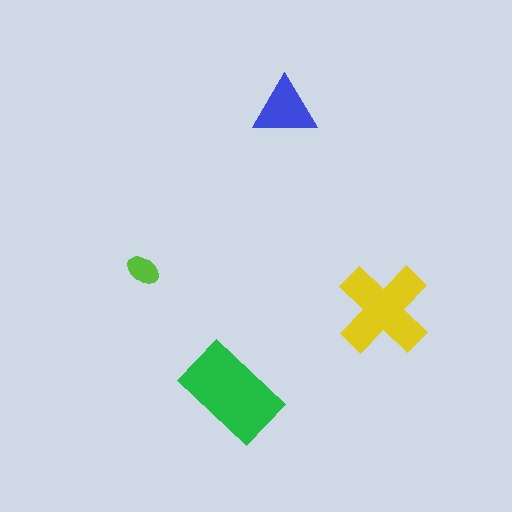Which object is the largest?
The green rectangle.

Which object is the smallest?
The lime ellipse.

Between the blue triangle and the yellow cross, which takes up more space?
The yellow cross.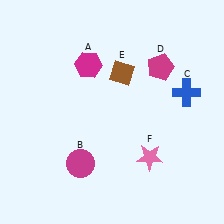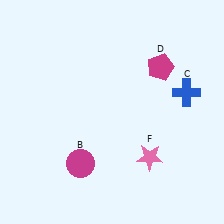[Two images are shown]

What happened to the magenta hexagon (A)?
The magenta hexagon (A) was removed in Image 2. It was in the top-left area of Image 1.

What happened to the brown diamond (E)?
The brown diamond (E) was removed in Image 2. It was in the top-right area of Image 1.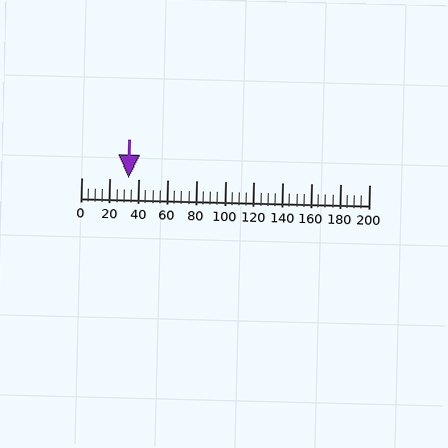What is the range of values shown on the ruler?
The ruler shows values from 0 to 200.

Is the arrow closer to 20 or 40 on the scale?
The arrow is closer to 40.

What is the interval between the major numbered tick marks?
The major tick marks are spaced 20 units apart.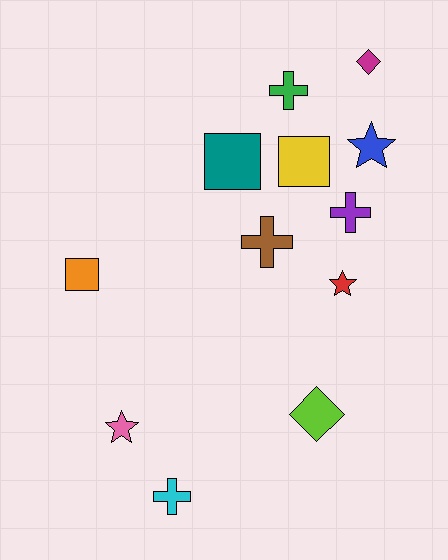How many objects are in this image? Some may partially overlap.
There are 12 objects.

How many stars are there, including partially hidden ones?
There are 3 stars.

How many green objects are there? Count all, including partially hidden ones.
There is 1 green object.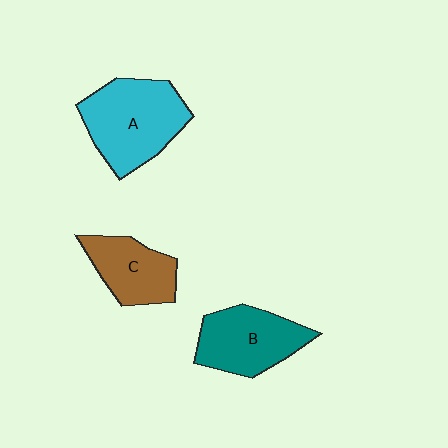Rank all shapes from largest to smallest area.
From largest to smallest: A (cyan), B (teal), C (brown).